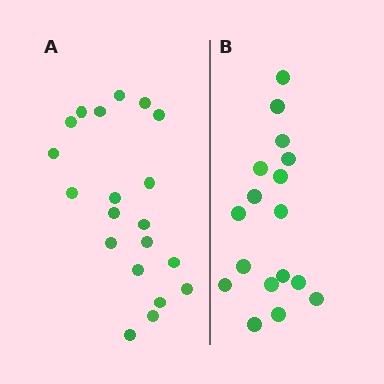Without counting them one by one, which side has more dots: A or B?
Region A (the left region) has more dots.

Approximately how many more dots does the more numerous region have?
Region A has just a few more — roughly 2 or 3 more dots than region B.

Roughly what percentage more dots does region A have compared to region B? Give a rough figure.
About 20% more.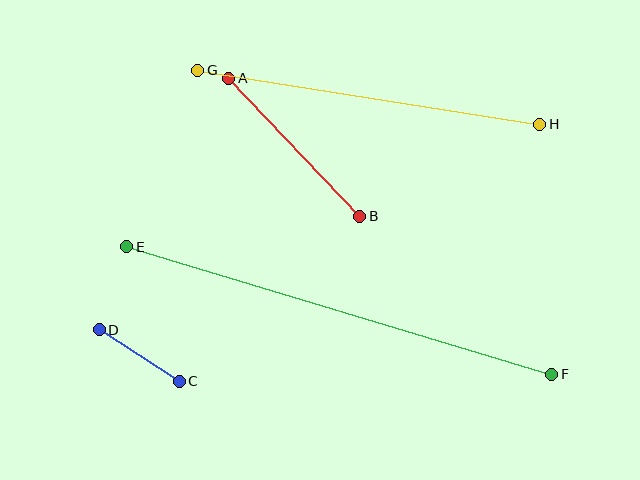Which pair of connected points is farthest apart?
Points E and F are farthest apart.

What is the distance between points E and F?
The distance is approximately 444 pixels.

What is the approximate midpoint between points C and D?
The midpoint is at approximately (139, 356) pixels.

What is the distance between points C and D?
The distance is approximately 95 pixels.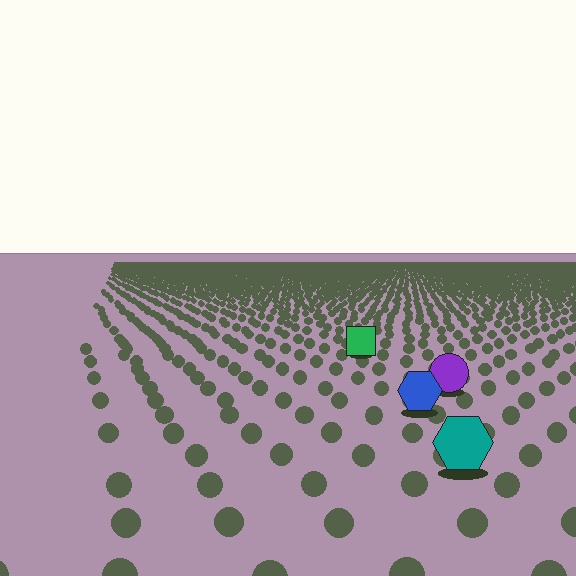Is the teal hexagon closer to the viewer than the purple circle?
Yes. The teal hexagon is closer — you can tell from the texture gradient: the ground texture is coarser near it.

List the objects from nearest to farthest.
From nearest to farthest: the teal hexagon, the blue hexagon, the purple circle, the green square.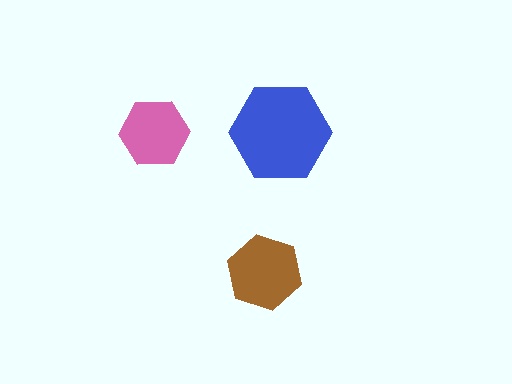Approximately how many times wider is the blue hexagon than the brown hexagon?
About 1.5 times wider.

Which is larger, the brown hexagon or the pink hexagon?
The brown one.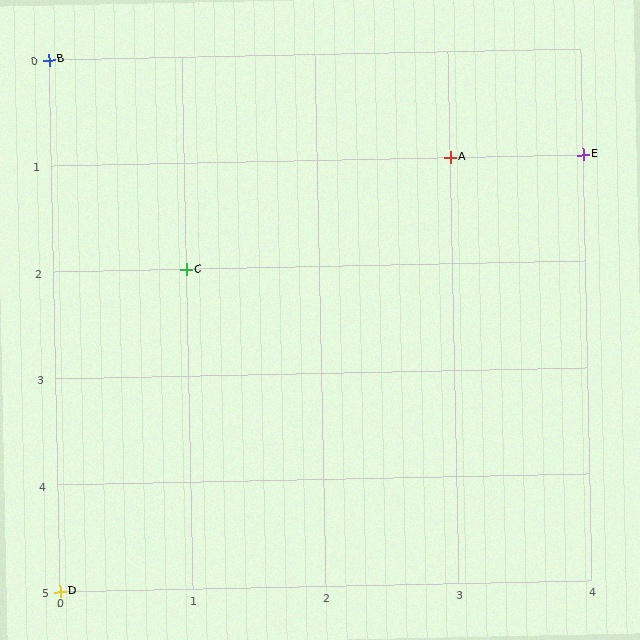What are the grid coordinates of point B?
Point B is at grid coordinates (0, 0).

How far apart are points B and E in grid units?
Points B and E are 4 columns and 1 row apart (about 4.1 grid units diagonally).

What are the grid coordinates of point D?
Point D is at grid coordinates (0, 5).